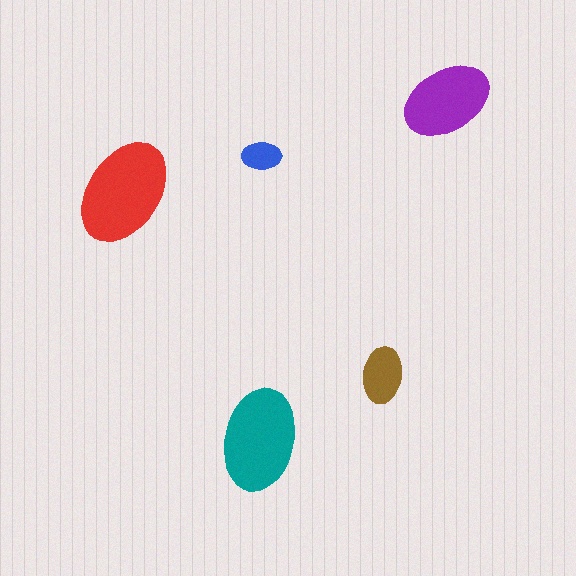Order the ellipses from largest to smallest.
the red one, the teal one, the purple one, the brown one, the blue one.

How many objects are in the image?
There are 5 objects in the image.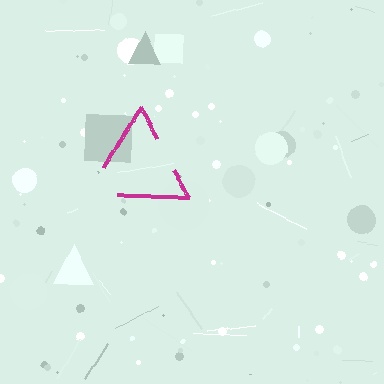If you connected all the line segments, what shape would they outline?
They would outline a triangle.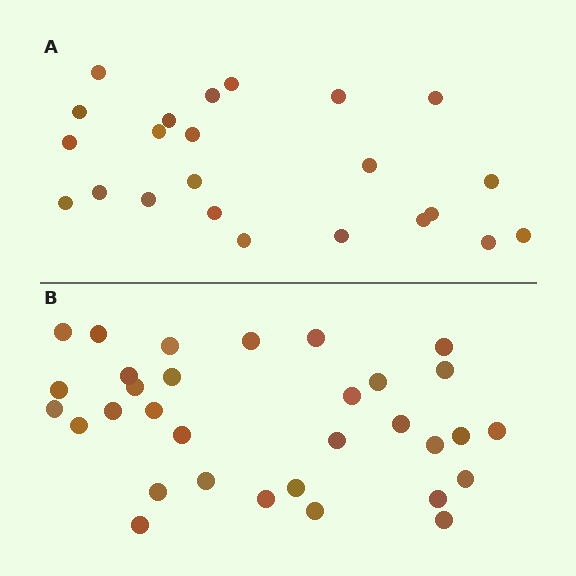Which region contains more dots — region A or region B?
Region B (the bottom region) has more dots.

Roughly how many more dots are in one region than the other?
Region B has roughly 8 or so more dots than region A.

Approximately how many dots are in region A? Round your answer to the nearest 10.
About 20 dots. (The exact count is 23, which rounds to 20.)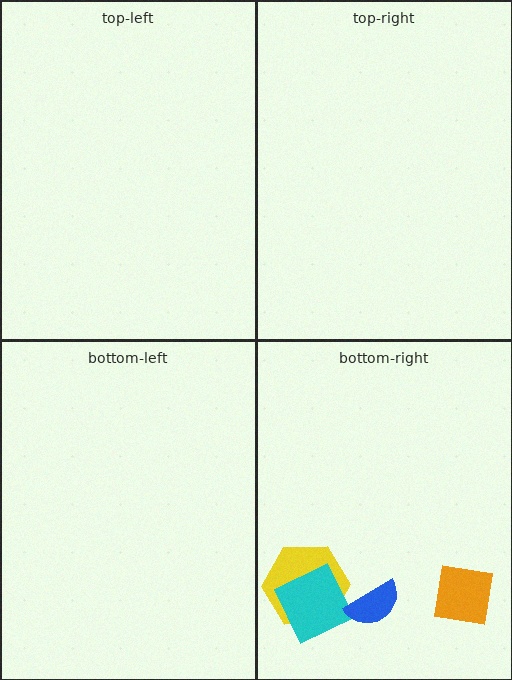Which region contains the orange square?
The bottom-right region.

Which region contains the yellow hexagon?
The bottom-right region.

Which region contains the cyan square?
The bottom-right region.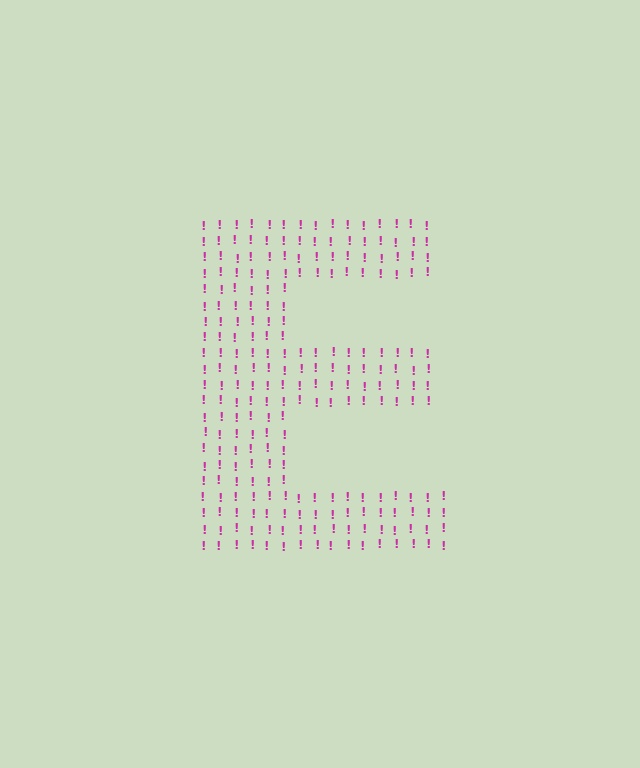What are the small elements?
The small elements are exclamation marks.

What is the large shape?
The large shape is the letter E.